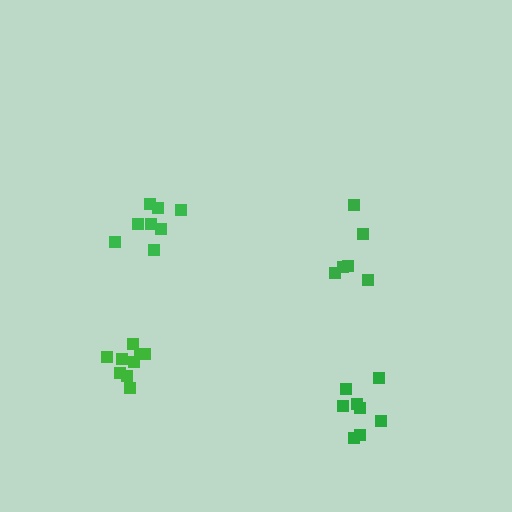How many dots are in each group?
Group 1: 8 dots, Group 2: 8 dots, Group 3: 6 dots, Group 4: 9 dots (31 total).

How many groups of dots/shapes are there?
There are 4 groups.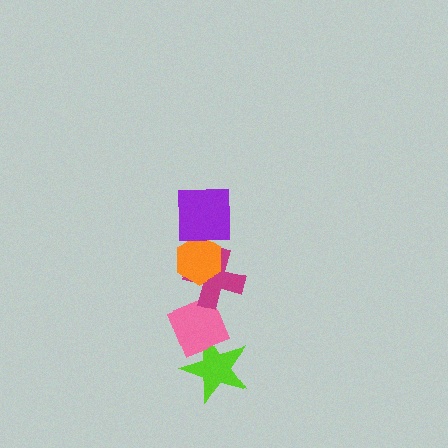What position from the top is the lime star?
The lime star is 5th from the top.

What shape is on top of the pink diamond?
The magenta cross is on top of the pink diamond.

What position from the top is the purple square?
The purple square is 1st from the top.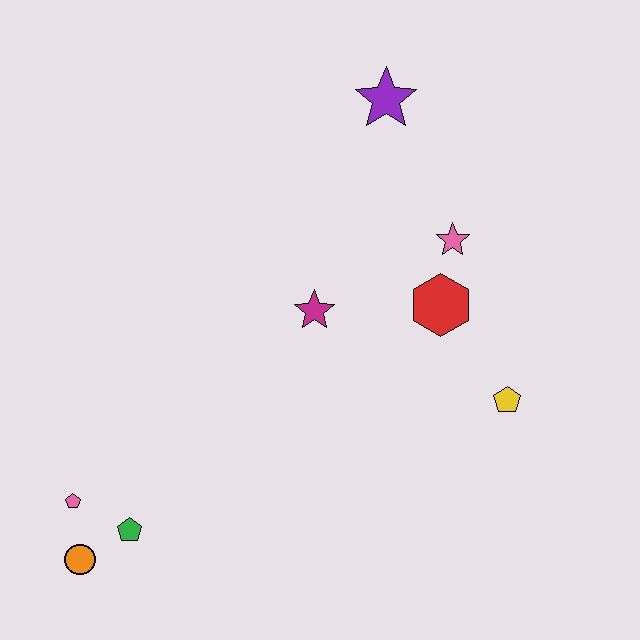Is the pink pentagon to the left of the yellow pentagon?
Yes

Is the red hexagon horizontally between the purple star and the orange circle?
No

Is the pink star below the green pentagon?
No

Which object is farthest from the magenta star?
The orange circle is farthest from the magenta star.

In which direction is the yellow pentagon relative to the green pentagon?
The yellow pentagon is to the right of the green pentagon.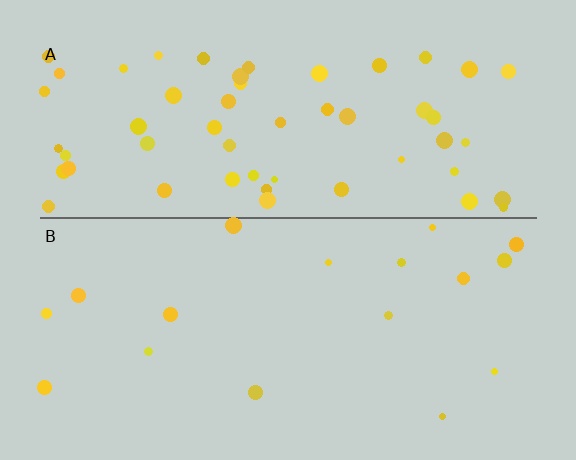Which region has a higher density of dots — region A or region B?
A (the top).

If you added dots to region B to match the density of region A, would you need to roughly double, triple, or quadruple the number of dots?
Approximately triple.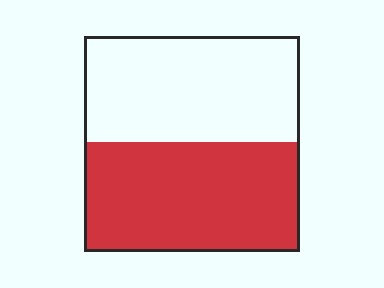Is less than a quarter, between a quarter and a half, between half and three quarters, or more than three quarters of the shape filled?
Between half and three quarters.